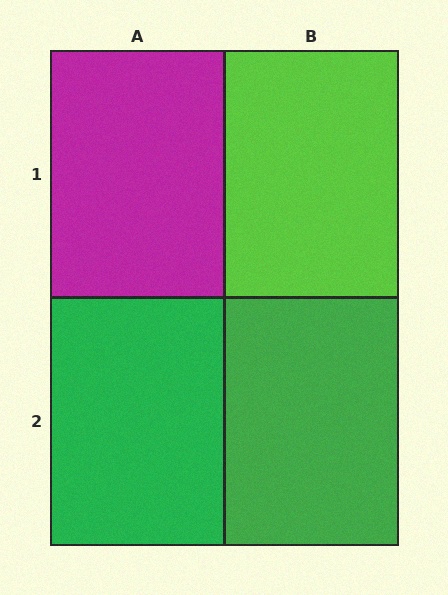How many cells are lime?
1 cell is lime.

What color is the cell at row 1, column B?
Lime.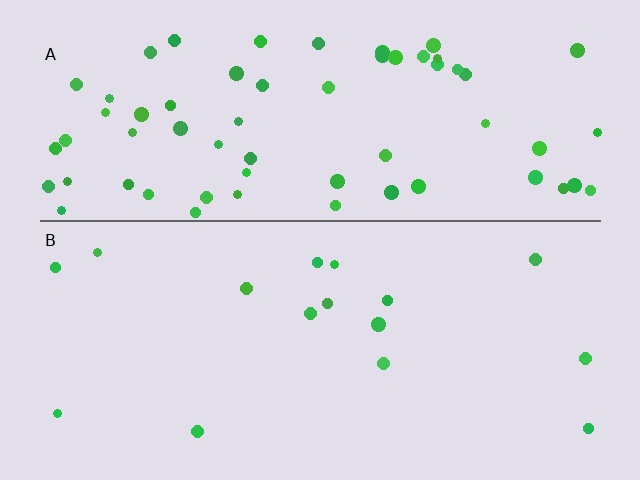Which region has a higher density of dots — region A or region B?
A (the top).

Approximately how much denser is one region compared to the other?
Approximately 4.1× — region A over region B.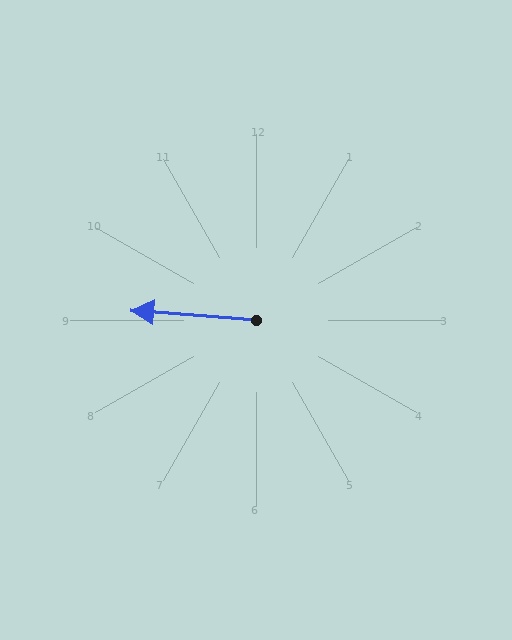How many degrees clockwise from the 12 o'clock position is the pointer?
Approximately 275 degrees.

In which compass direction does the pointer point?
West.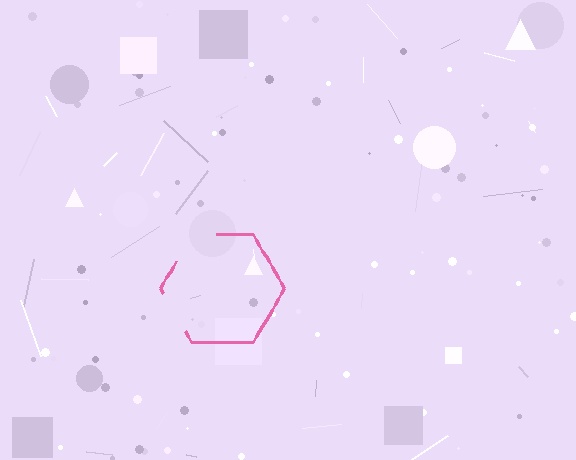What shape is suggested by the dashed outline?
The dashed outline suggests a hexagon.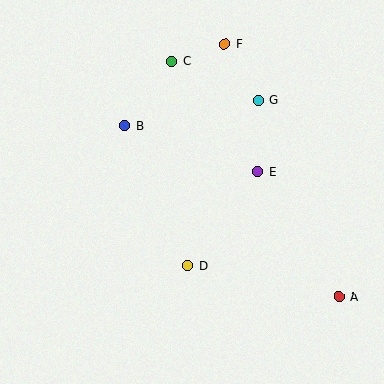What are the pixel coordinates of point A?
Point A is at (339, 297).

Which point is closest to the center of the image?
Point E at (258, 172) is closest to the center.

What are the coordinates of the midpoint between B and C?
The midpoint between B and C is at (148, 94).